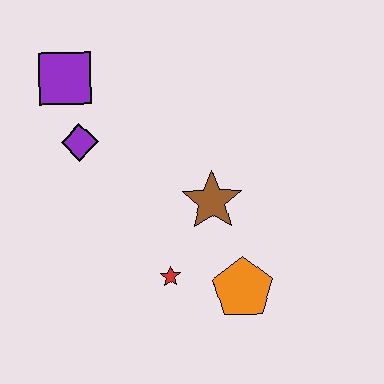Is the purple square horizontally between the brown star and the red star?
No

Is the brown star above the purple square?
No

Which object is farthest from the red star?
The purple square is farthest from the red star.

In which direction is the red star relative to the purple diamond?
The red star is below the purple diamond.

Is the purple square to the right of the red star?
No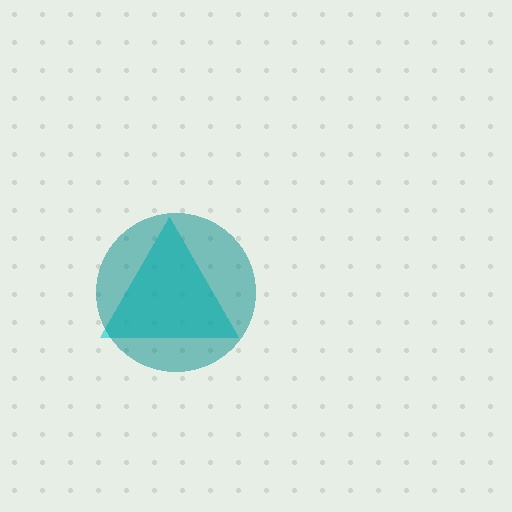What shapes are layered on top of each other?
The layered shapes are: a cyan triangle, a teal circle.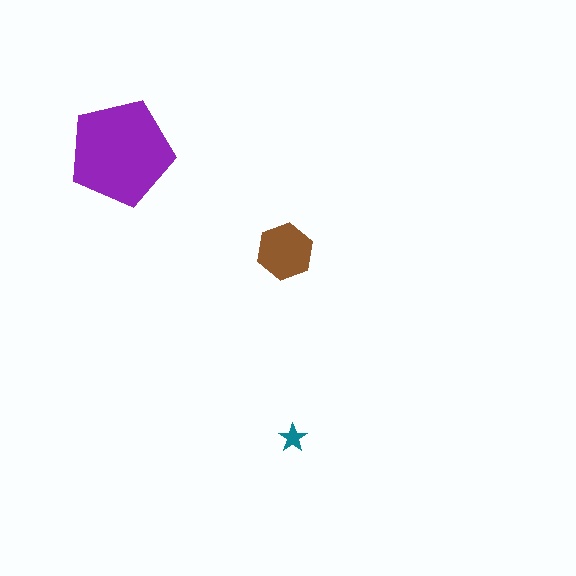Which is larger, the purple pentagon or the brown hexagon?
The purple pentagon.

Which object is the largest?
The purple pentagon.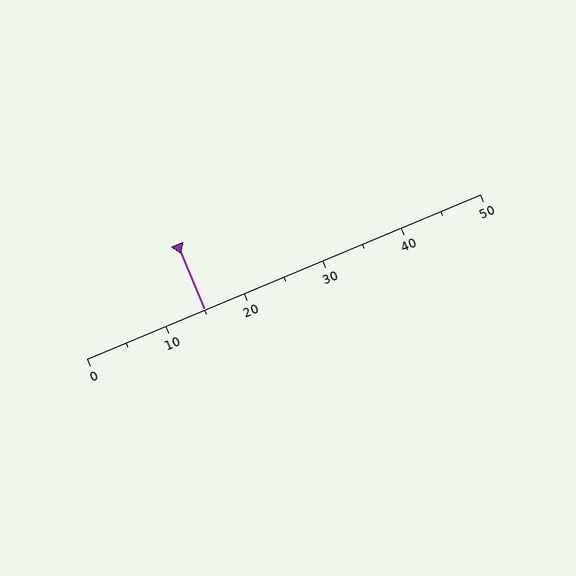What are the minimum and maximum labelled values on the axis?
The axis runs from 0 to 50.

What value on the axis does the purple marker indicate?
The marker indicates approximately 15.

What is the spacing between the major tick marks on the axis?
The major ticks are spaced 10 apart.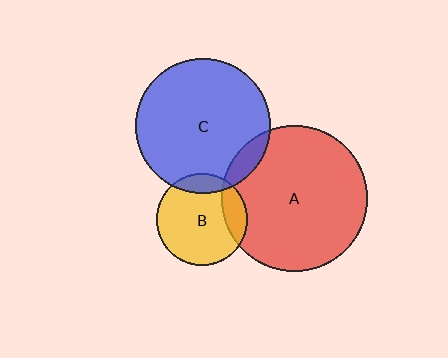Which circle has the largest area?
Circle A (red).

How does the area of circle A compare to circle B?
Approximately 2.5 times.